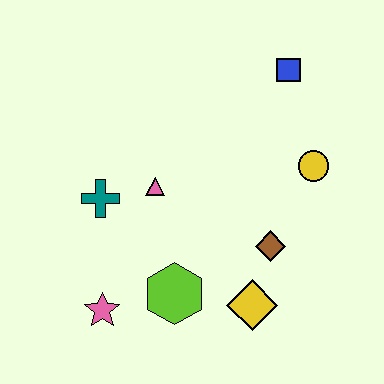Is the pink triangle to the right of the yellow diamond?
No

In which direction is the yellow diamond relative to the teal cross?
The yellow diamond is to the right of the teal cross.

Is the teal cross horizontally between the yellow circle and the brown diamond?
No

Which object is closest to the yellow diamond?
The brown diamond is closest to the yellow diamond.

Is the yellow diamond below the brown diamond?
Yes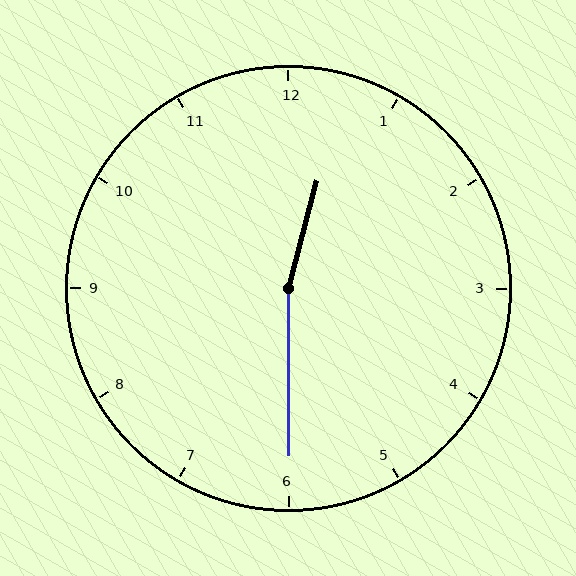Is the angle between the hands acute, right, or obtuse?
It is obtuse.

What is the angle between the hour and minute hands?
Approximately 165 degrees.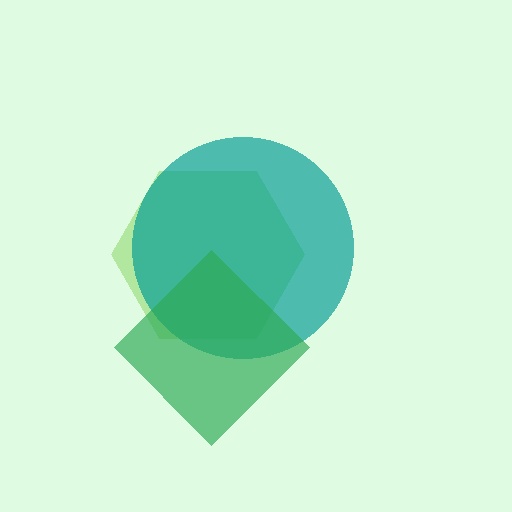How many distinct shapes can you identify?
There are 3 distinct shapes: a lime hexagon, a teal circle, a green diamond.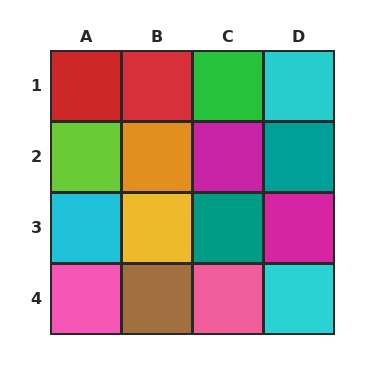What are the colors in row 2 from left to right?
Lime, orange, magenta, teal.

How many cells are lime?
1 cell is lime.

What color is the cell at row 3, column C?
Teal.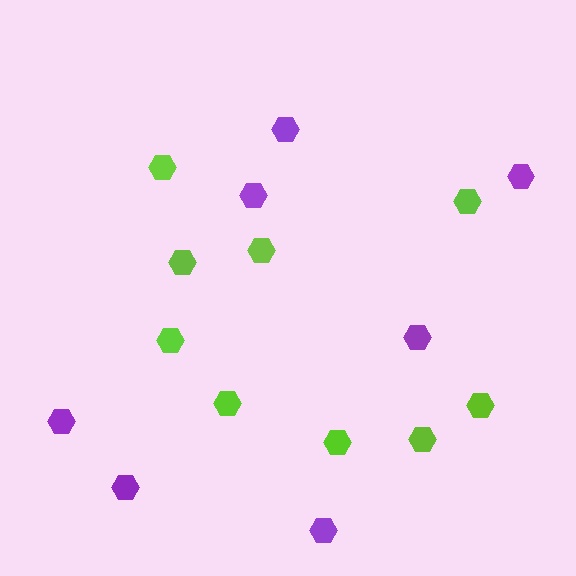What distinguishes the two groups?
There are 2 groups: one group of purple hexagons (7) and one group of lime hexagons (9).